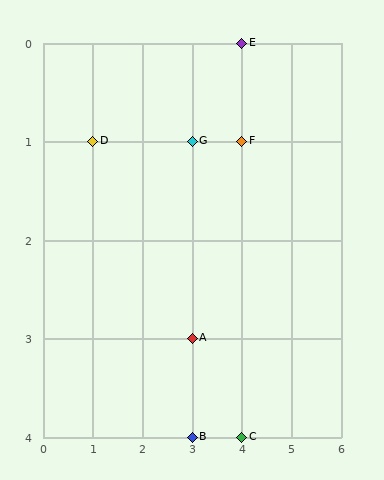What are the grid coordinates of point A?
Point A is at grid coordinates (3, 3).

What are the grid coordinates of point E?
Point E is at grid coordinates (4, 0).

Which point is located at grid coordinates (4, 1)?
Point F is at (4, 1).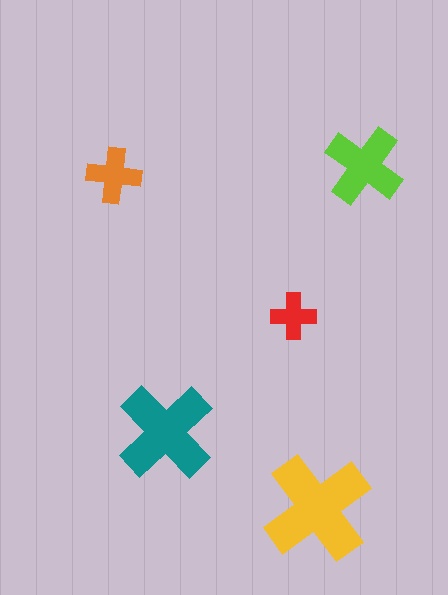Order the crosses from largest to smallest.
the yellow one, the teal one, the lime one, the orange one, the red one.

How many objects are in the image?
There are 5 objects in the image.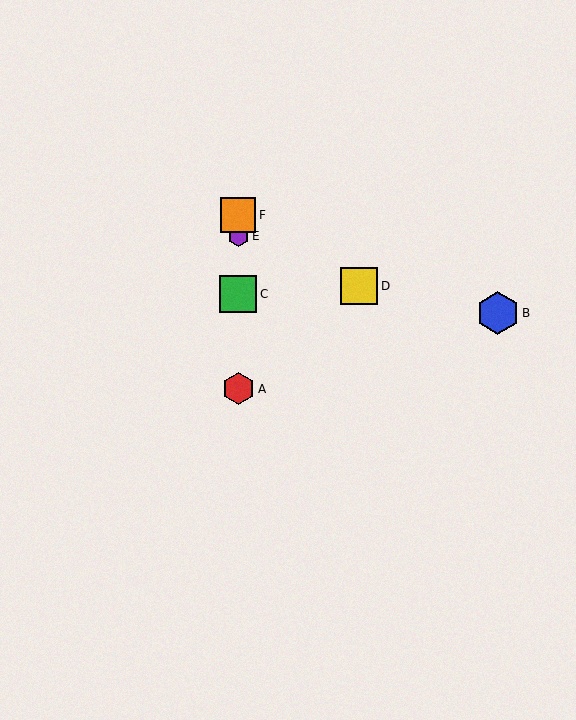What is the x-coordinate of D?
Object D is at x≈359.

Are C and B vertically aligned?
No, C is at x≈238 and B is at x≈498.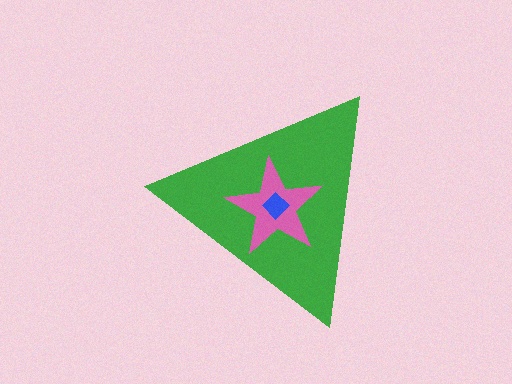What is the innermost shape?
The blue diamond.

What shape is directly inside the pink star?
The blue diamond.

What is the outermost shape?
The green triangle.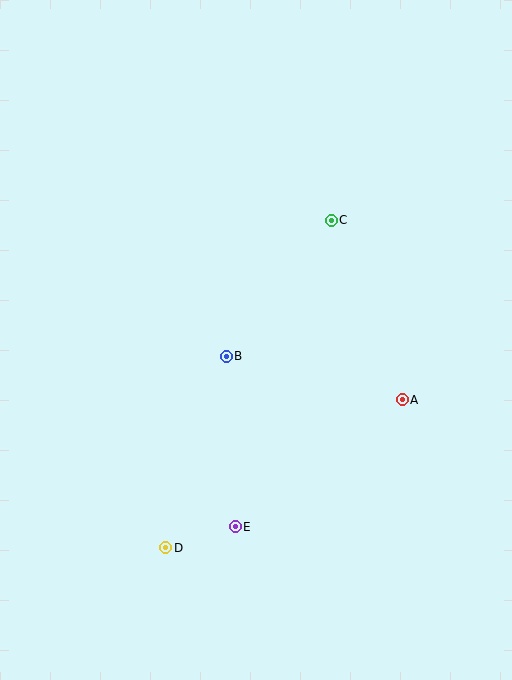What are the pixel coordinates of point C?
Point C is at (331, 220).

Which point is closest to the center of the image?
Point B at (226, 356) is closest to the center.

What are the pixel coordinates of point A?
Point A is at (402, 400).